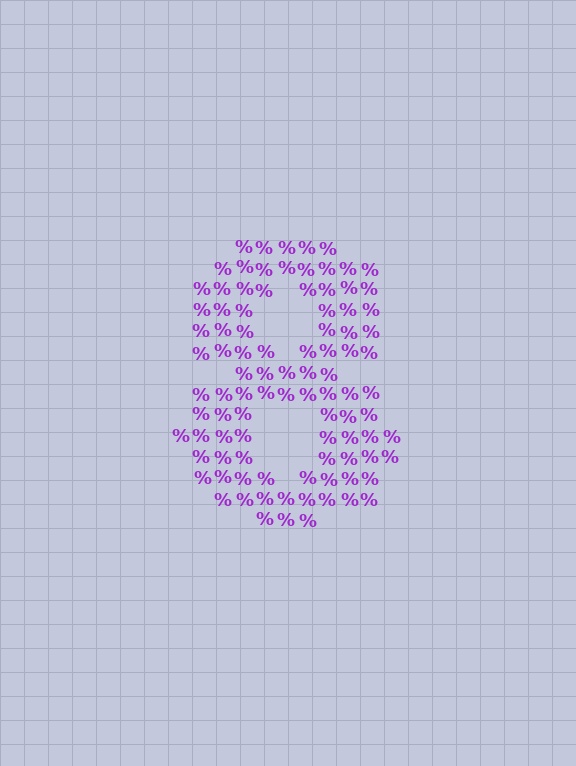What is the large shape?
The large shape is the digit 8.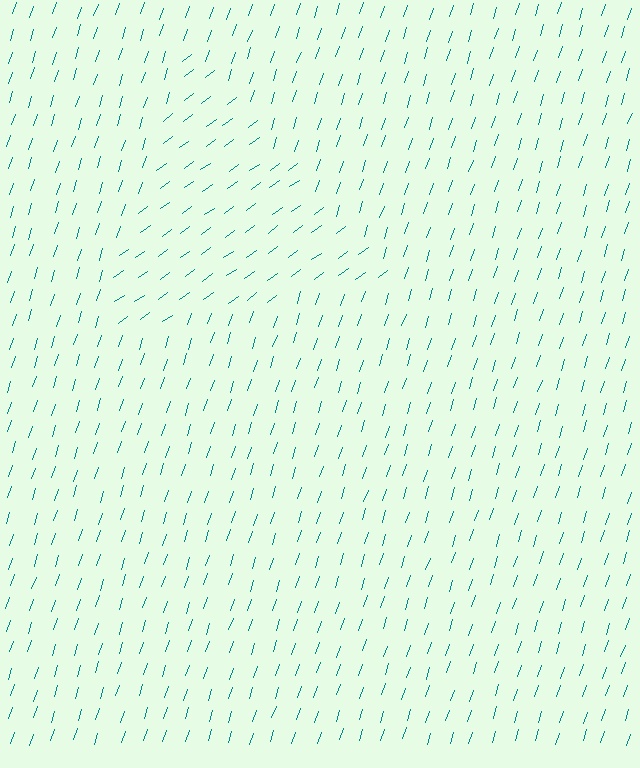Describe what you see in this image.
The image is filled with small teal line segments. A triangle region in the image has lines oriented differently from the surrounding lines, creating a visible texture boundary.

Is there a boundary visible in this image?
Yes, there is a texture boundary formed by a change in line orientation.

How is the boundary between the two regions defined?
The boundary is defined purely by a change in line orientation (approximately 36 degrees difference). All lines are the same color and thickness.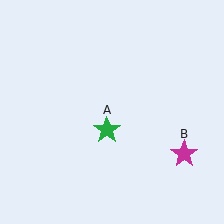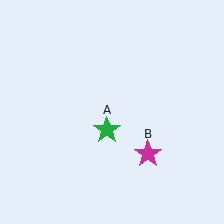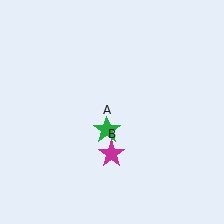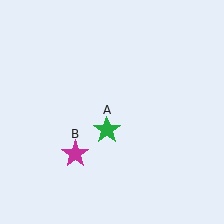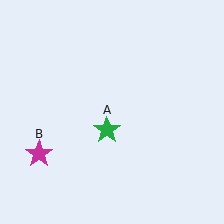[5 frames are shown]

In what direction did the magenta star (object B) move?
The magenta star (object B) moved left.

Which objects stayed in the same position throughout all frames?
Green star (object A) remained stationary.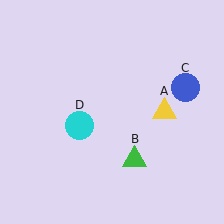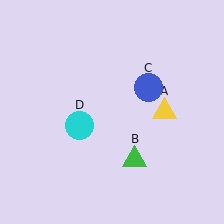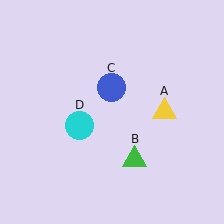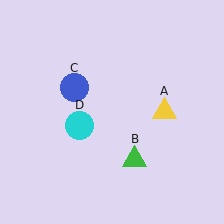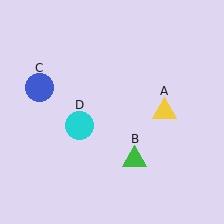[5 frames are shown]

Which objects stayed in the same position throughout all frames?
Yellow triangle (object A) and green triangle (object B) and cyan circle (object D) remained stationary.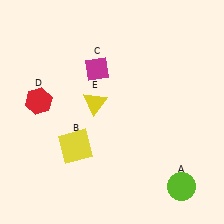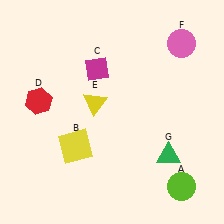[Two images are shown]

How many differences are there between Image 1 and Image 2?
There are 2 differences between the two images.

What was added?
A pink circle (F), a green triangle (G) were added in Image 2.